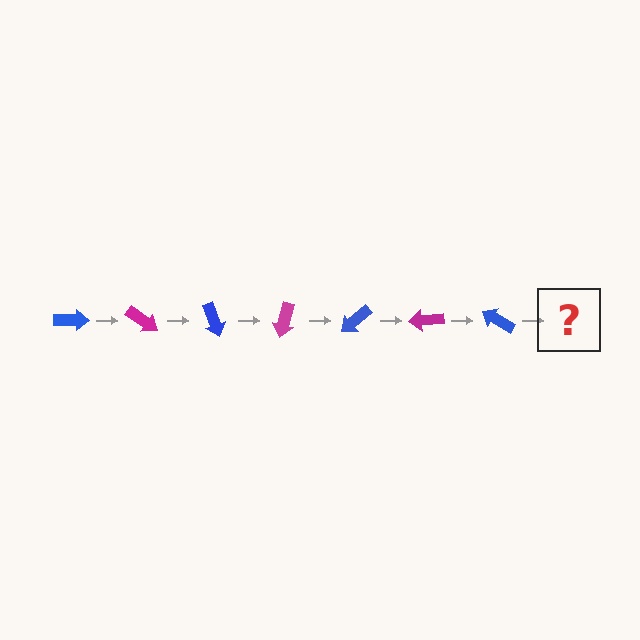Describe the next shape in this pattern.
It should be a magenta arrow, rotated 245 degrees from the start.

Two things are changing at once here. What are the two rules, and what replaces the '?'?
The two rules are that it rotates 35 degrees each step and the color cycles through blue and magenta. The '?' should be a magenta arrow, rotated 245 degrees from the start.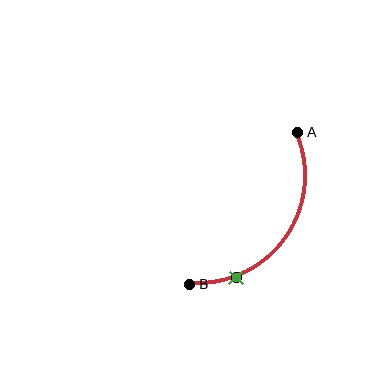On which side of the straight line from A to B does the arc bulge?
The arc bulges below and to the right of the straight line connecting A and B.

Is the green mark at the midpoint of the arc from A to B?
No. The green mark lies on the arc but is closer to endpoint B. The arc midpoint would be at the point on the curve equidistant along the arc from both A and B.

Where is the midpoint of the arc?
The arc midpoint is the point on the curve farthest from the straight line joining A and B. It sits below and to the right of that line.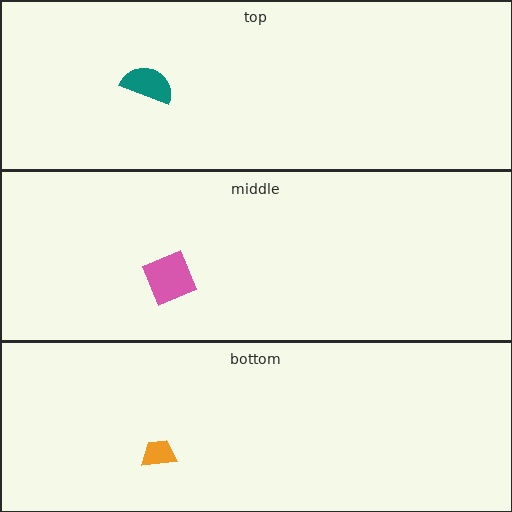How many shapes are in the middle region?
1.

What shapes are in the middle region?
The pink square.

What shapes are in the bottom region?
The orange trapezoid.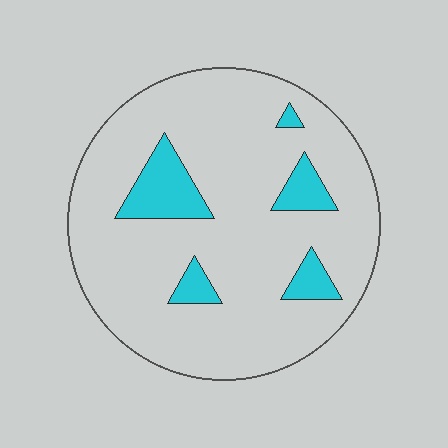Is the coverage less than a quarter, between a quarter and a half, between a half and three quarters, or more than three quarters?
Less than a quarter.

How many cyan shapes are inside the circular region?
5.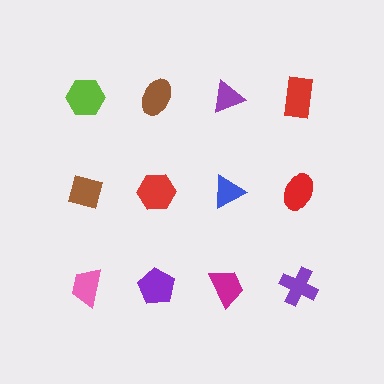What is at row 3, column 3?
A magenta trapezoid.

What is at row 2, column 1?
A brown diamond.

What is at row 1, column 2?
A brown ellipse.